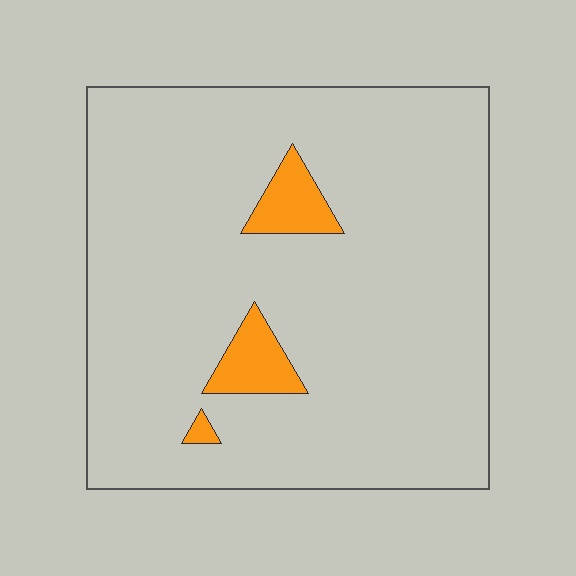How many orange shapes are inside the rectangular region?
3.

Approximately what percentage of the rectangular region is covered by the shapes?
Approximately 5%.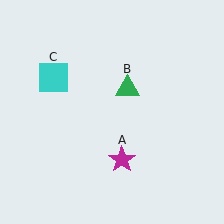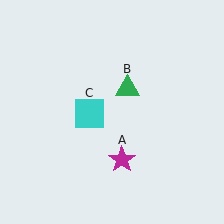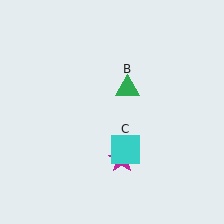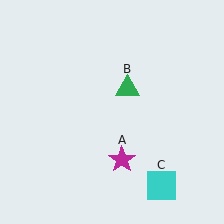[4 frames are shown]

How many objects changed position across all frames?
1 object changed position: cyan square (object C).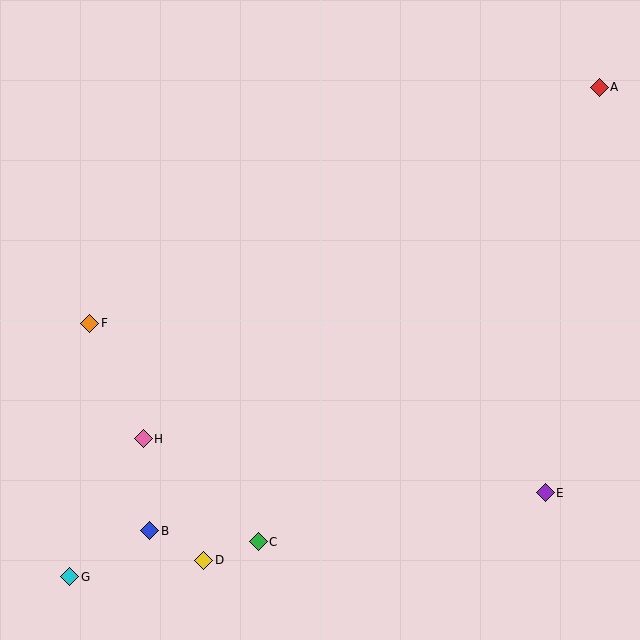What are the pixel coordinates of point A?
Point A is at (599, 87).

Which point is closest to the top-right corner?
Point A is closest to the top-right corner.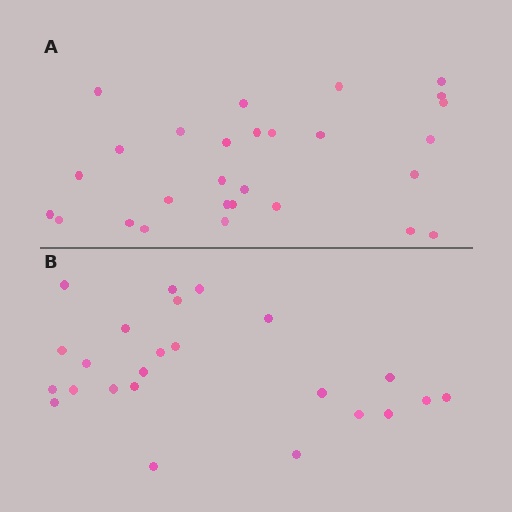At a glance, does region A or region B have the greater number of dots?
Region A (the top region) has more dots.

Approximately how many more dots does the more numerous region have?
Region A has about 4 more dots than region B.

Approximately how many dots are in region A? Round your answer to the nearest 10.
About 30 dots. (The exact count is 28, which rounds to 30.)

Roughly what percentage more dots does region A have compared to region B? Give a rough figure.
About 15% more.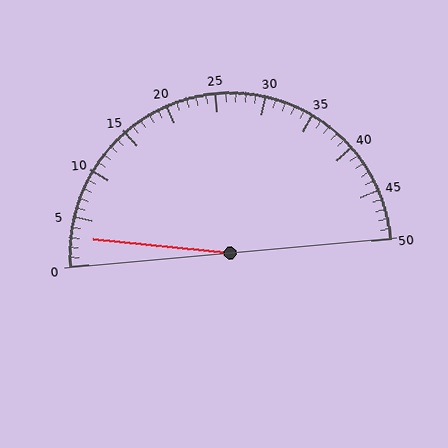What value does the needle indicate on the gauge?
The needle indicates approximately 3.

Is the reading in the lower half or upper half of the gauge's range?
The reading is in the lower half of the range (0 to 50).